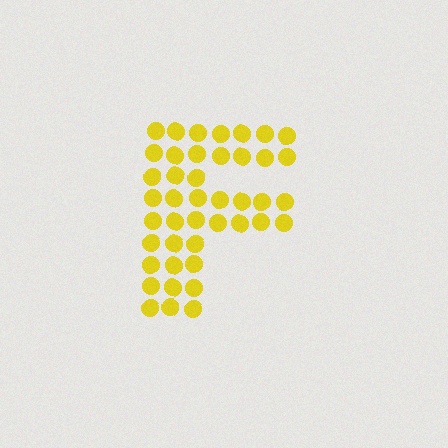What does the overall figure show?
The overall figure shows the letter F.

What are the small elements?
The small elements are circles.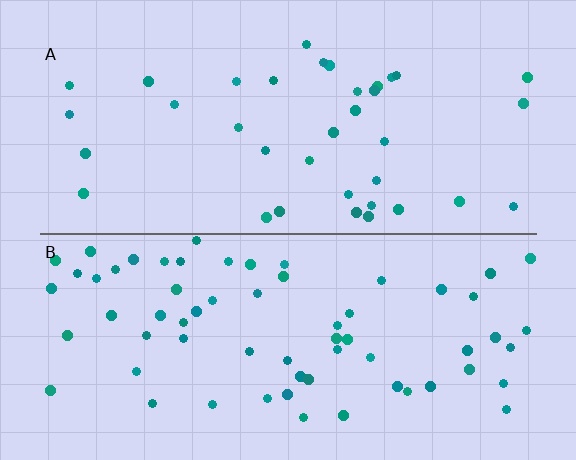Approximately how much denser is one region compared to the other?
Approximately 1.7× — region B over region A.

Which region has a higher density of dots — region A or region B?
B (the bottom).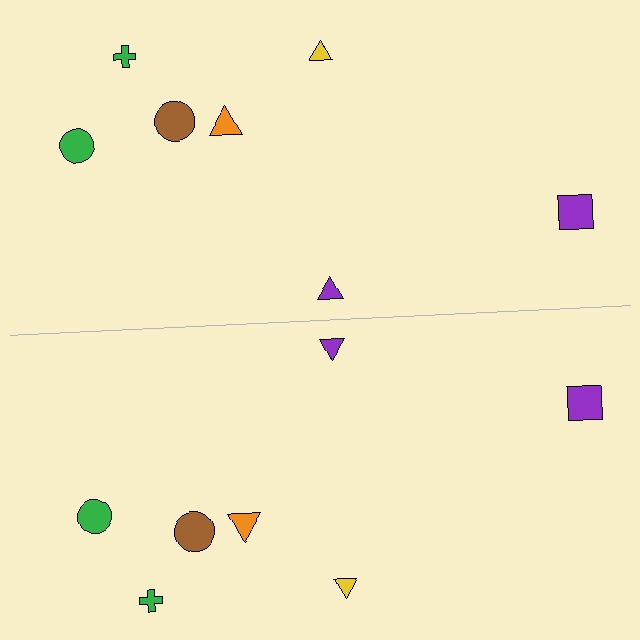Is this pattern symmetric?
Yes, this pattern has bilateral (reflection) symmetry.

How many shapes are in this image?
There are 14 shapes in this image.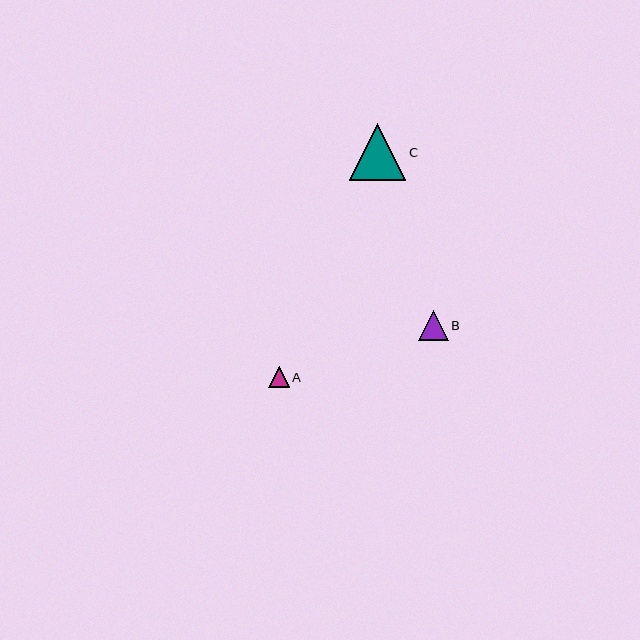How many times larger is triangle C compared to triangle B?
Triangle C is approximately 1.9 times the size of triangle B.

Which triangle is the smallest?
Triangle A is the smallest with a size of approximately 20 pixels.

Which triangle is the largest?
Triangle C is the largest with a size of approximately 56 pixels.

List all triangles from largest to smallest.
From largest to smallest: C, B, A.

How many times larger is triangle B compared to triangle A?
Triangle B is approximately 1.4 times the size of triangle A.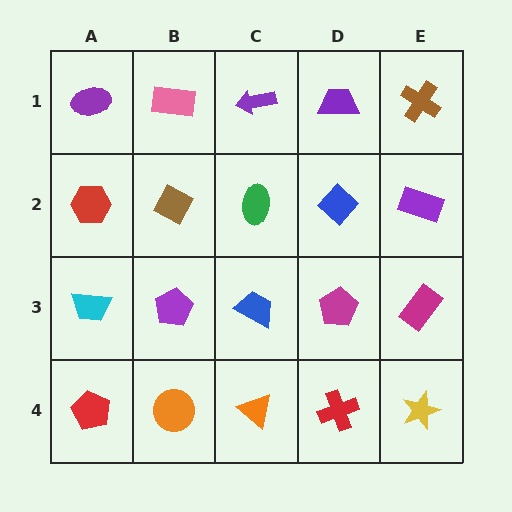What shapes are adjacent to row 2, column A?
A purple ellipse (row 1, column A), a cyan trapezoid (row 3, column A), a brown diamond (row 2, column B).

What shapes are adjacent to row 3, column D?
A blue diamond (row 2, column D), a red cross (row 4, column D), a blue trapezoid (row 3, column C), a magenta rectangle (row 3, column E).